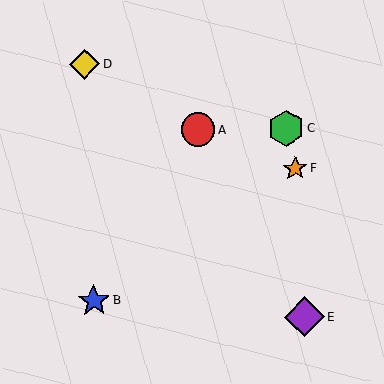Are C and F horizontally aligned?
No, C is at y≈128 and F is at y≈169.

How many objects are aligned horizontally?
2 objects (A, C) are aligned horizontally.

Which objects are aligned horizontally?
Objects A, C are aligned horizontally.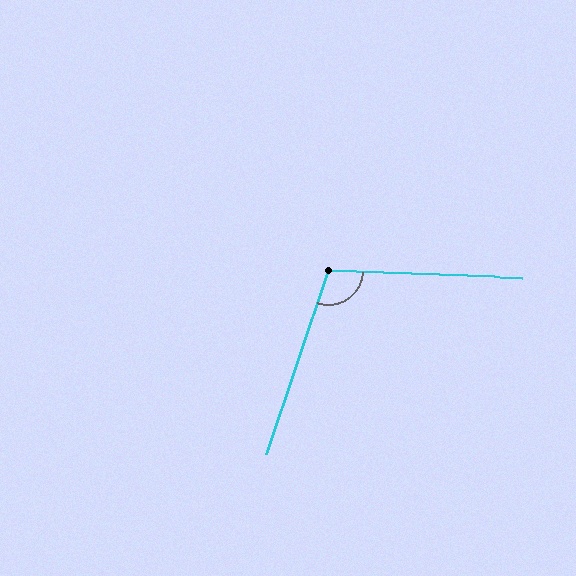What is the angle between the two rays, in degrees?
Approximately 107 degrees.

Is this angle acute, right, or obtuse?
It is obtuse.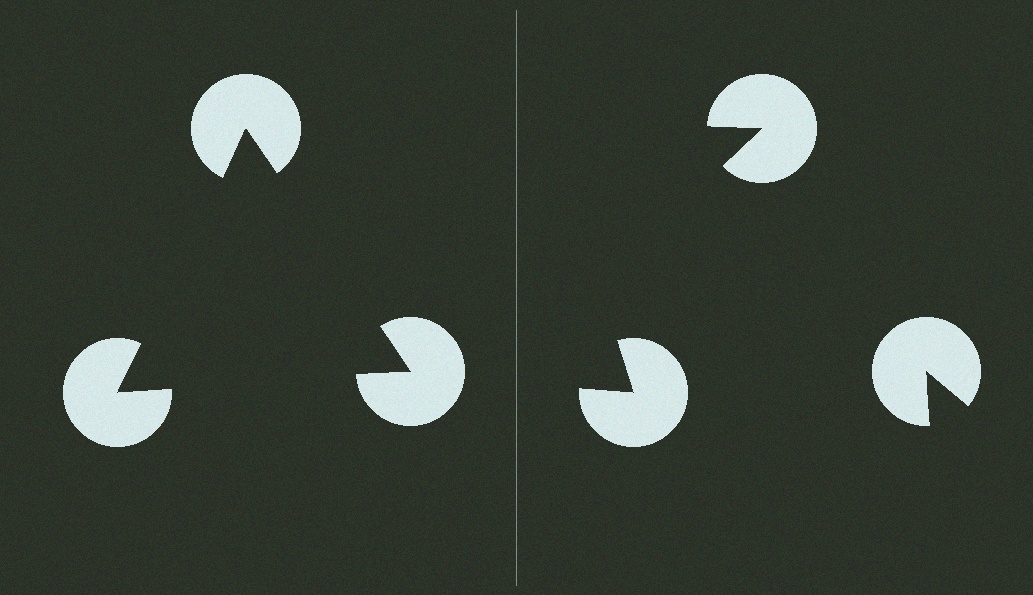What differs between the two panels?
The pac-man discs are positioned identically on both sides; only the wedge orientations differ. On the left they align to a triangle; on the right they are misaligned.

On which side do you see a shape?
An illusory triangle appears on the left side. On the right side the wedge cuts are rotated, so no coherent shape forms.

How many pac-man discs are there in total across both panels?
6 — 3 on each side.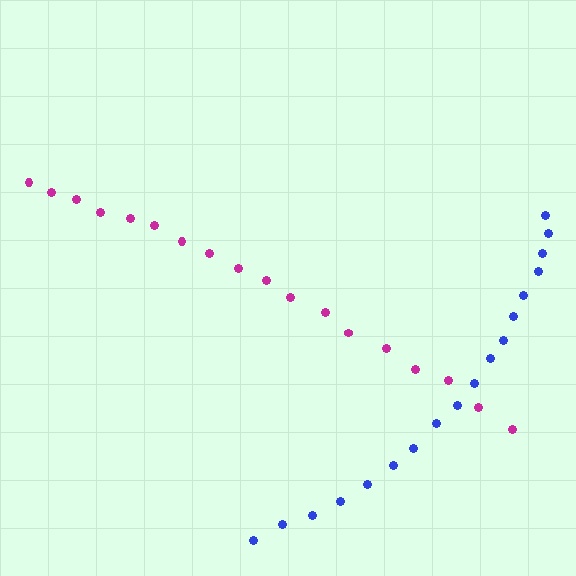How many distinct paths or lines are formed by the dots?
There are 2 distinct paths.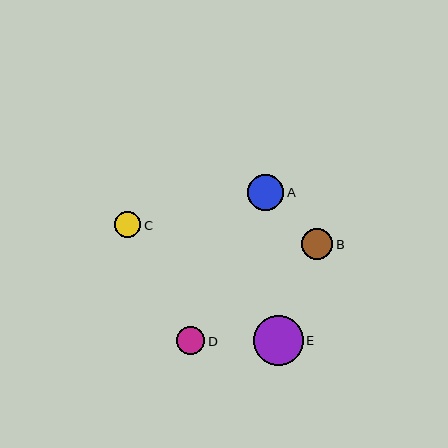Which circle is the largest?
Circle E is the largest with a size of approximately 50 pixels.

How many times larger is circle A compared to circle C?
Circle A is approximately 1.4 times the size of circle C.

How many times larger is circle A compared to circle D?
Circle A is approximately 1.3 times the size of circle D.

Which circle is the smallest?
Circle C is the smallest with a size of approximately 26 pixels.